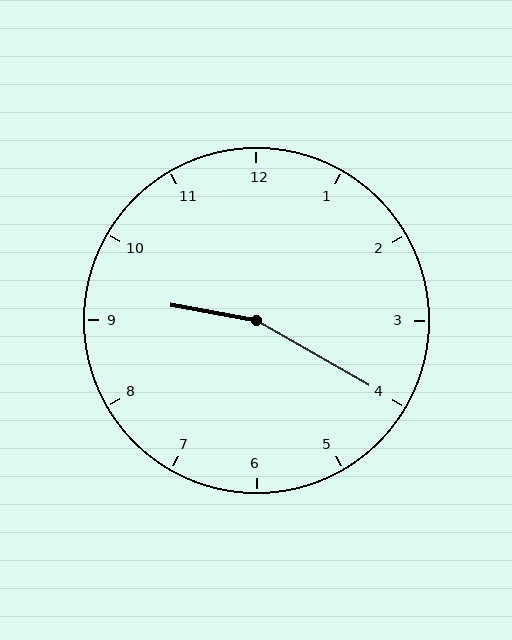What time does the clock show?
9:20.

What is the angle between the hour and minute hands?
Approximately 160 degrees.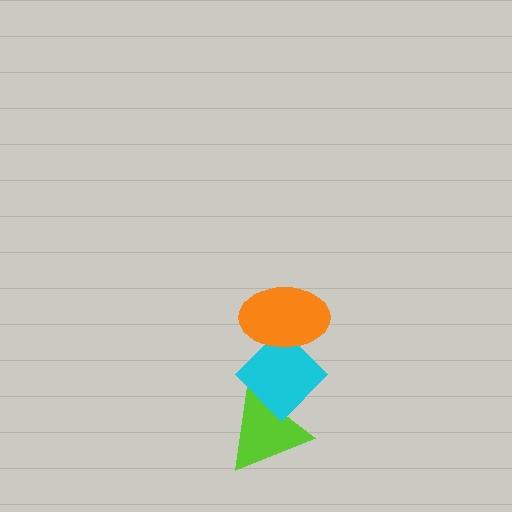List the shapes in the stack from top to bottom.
From top to bottom: the orange ellipse, the cyan diamond, the lime triangle.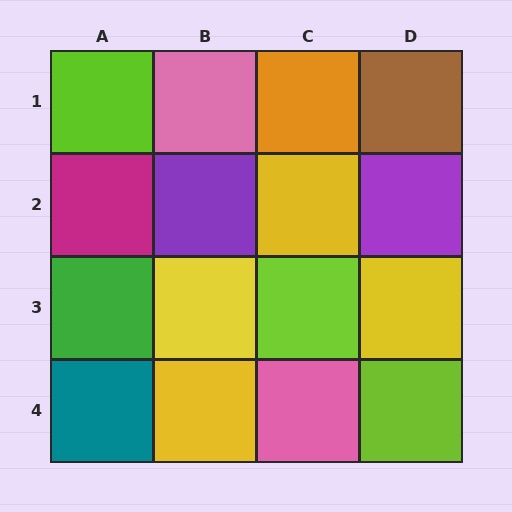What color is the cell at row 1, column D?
Brown.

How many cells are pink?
2 cells are pink.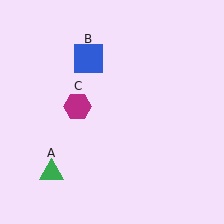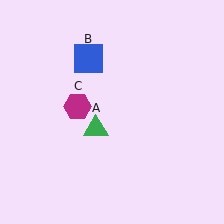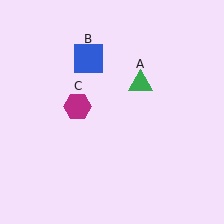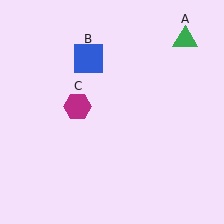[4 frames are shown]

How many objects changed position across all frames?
1 object changed position: green triangle (object A).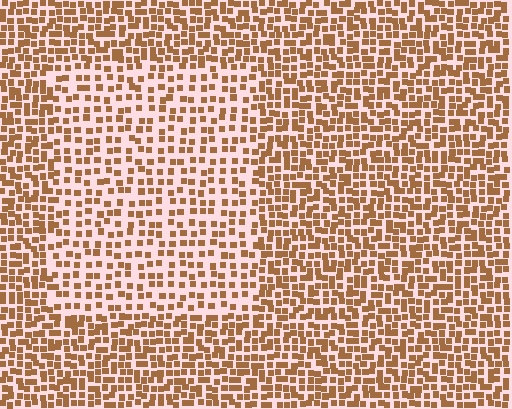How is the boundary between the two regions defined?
The boundary is defined by a change in element density (approximately 1.8x ratio). All elements are the same color, size, and shape.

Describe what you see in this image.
The image contains small brown elements arranged at two different densities. A rectangle-shaped region is visible where the elements are less densely packed than the surrounding area.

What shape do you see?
I see a rectangle.